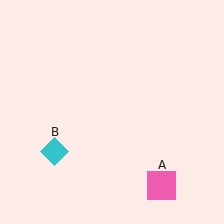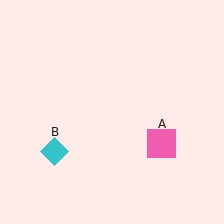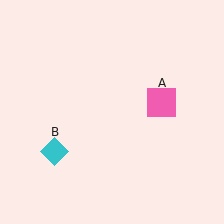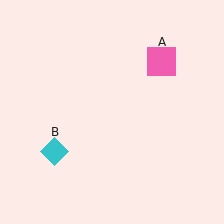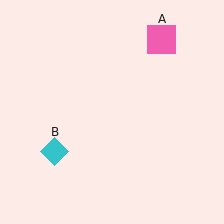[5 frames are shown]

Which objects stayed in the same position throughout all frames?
Cyan diamond (object B) remained stationary.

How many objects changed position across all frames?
1 object changed position: pink square (object A).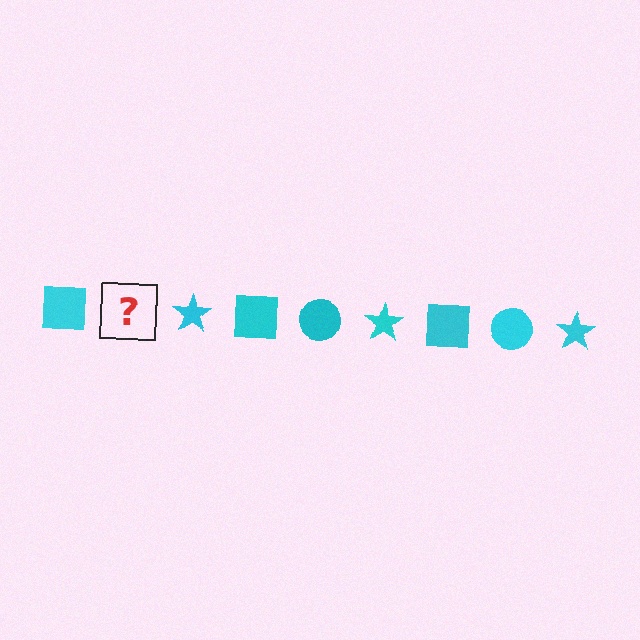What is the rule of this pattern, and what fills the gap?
The rule is that the pattern cycles through square, circle, star shapes in cyan. The gap should be filled with a cyan circle.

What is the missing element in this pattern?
The missing element is a cyan circle.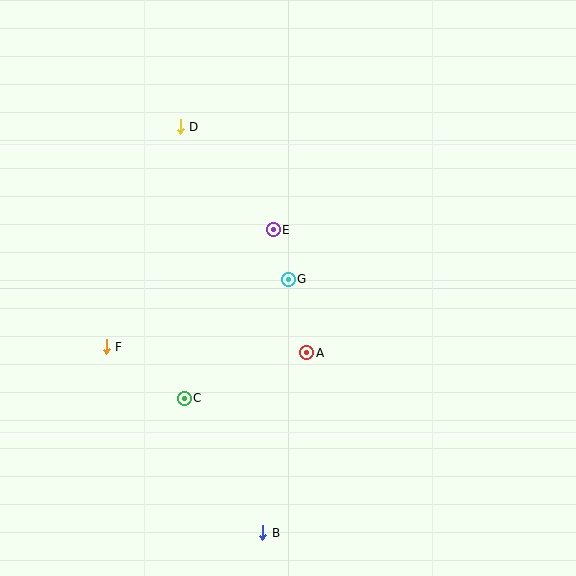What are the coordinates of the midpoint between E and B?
The midpoint between E and B is at (268, 381).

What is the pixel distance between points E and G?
The distance between E and G is 52 pixels.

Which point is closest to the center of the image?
Point G at (288, 279) is closest to the center.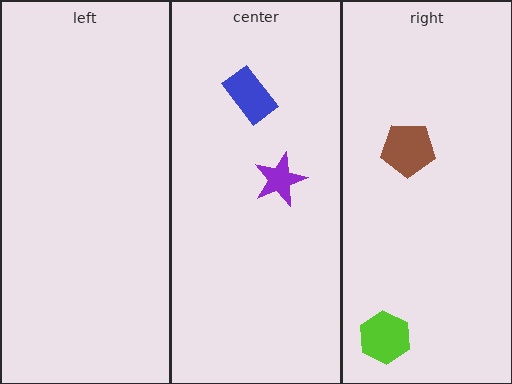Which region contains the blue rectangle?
The center region.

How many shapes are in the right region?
2.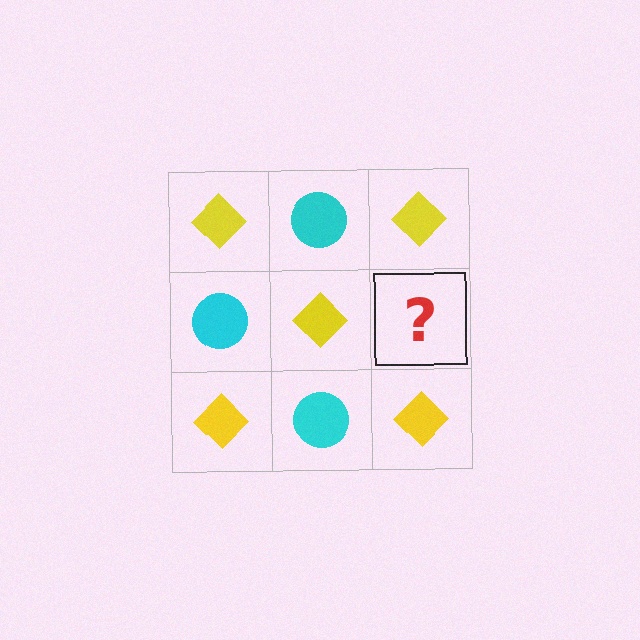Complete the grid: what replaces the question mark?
The question mark should be replaced with a cyan circle.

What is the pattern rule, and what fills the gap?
The rule is that it alternates yellow diamond and cyan circle in a checkerboard pattern. The gap should be filled with a cyan circle.